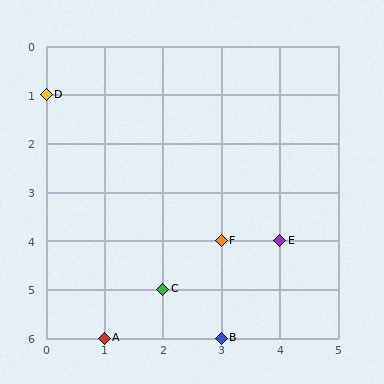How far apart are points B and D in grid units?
Points B and D are 3 columns and 5 rows apart (about 5.8 grid units diagonally).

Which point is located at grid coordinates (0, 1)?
Point D is at (0, 1).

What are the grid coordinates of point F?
Point F is at grid coordinates (3, 4).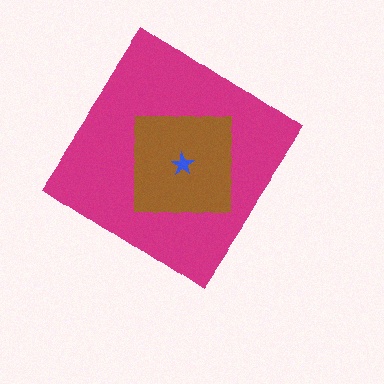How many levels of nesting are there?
3.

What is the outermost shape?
The magenta diamond.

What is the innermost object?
The blue star.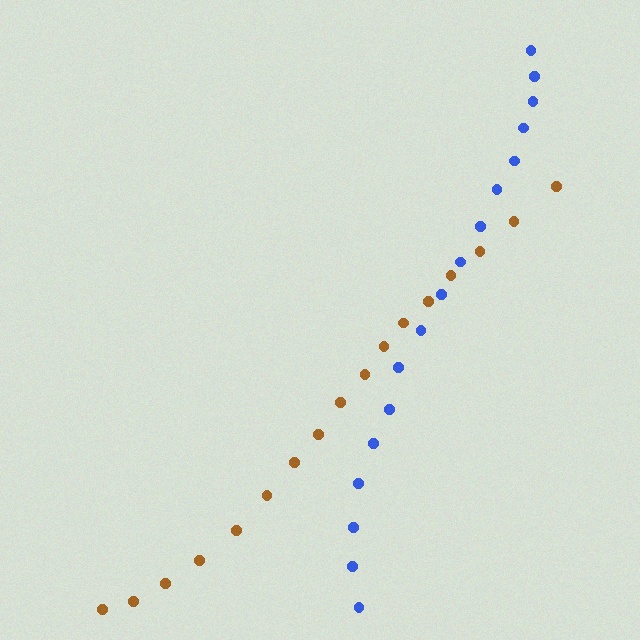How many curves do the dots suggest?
There are 2 distinct paths.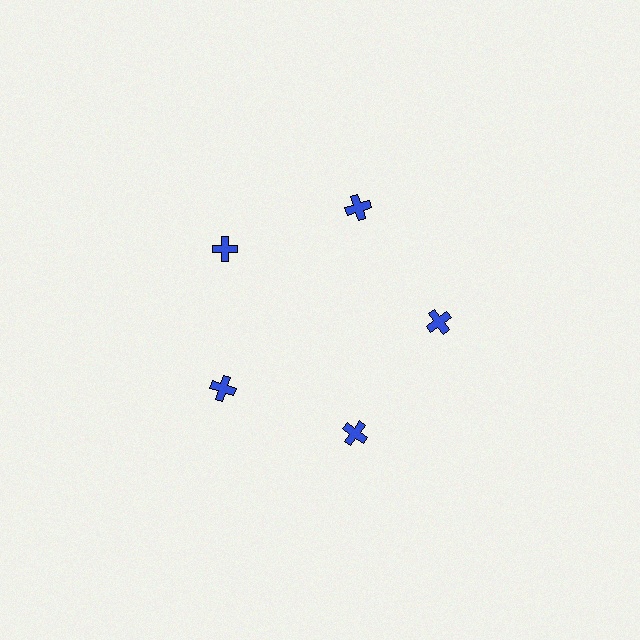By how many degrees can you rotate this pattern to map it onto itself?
The pattern maps onto itself every 72 degrees of rotation.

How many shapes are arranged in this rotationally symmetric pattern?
There are 5 shapes, arranged in 5 groups of 1.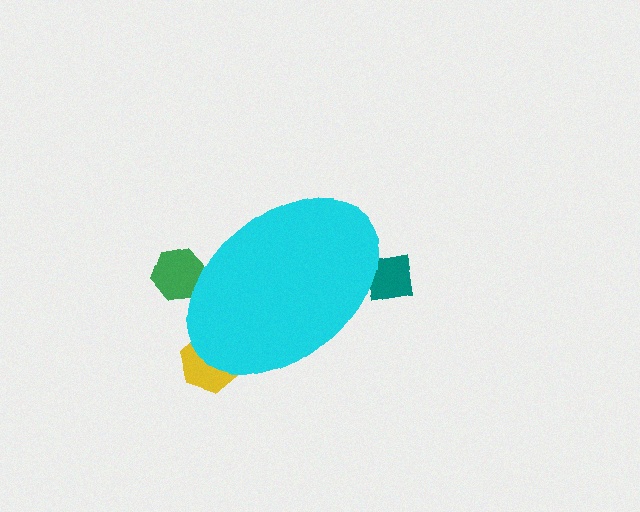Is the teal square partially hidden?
Yes, the teal square is partially hidden behind the cyan ellipse.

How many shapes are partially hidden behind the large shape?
3 shapes are partially hidden.